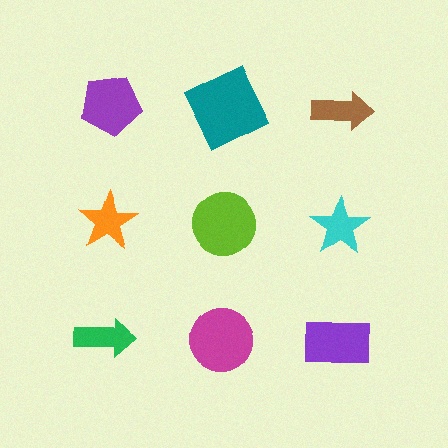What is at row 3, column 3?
A purple rectangle.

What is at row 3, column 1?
A green arrow.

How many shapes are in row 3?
3 shapes.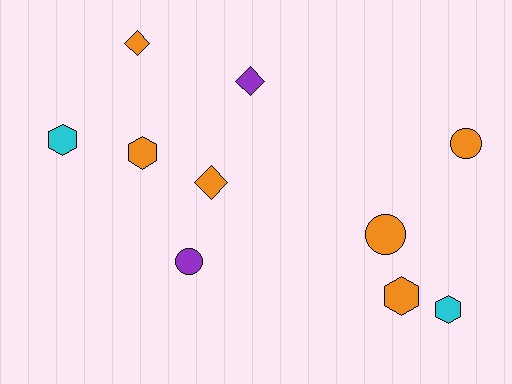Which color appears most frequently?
Orange, with 6 objects.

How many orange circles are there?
There are 2 orange circles.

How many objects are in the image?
There are 10 objects.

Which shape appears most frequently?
Hexagon, with 4 objects.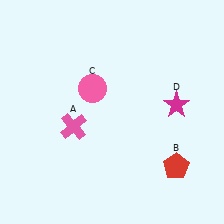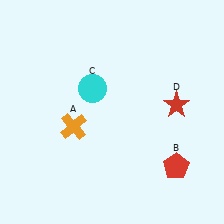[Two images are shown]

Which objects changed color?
A changed from pink to orange. C changed from pink to cyan. D changed from magenta to red.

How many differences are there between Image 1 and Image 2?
There are 3 differences between the two images.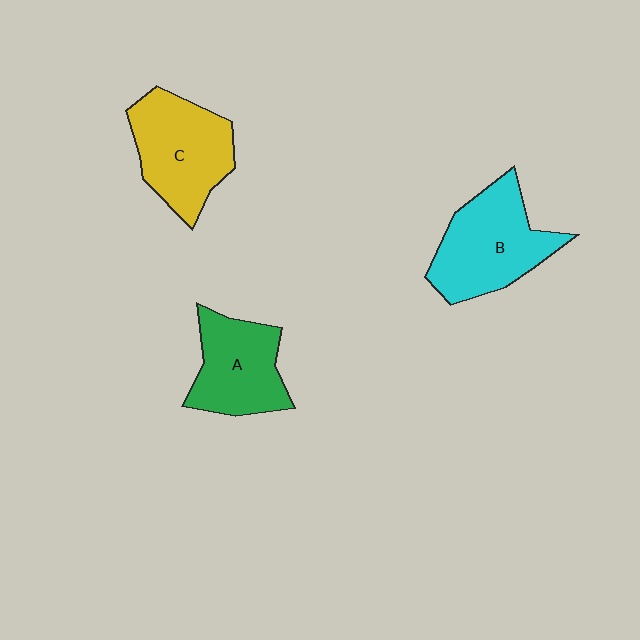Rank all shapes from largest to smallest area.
From largest to smallest: B (cyan), C (yellow), A (green).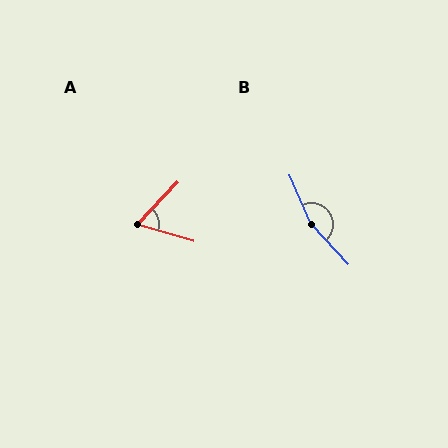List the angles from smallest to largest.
A (63°), B (160°).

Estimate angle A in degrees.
Approximately 63 degrees.